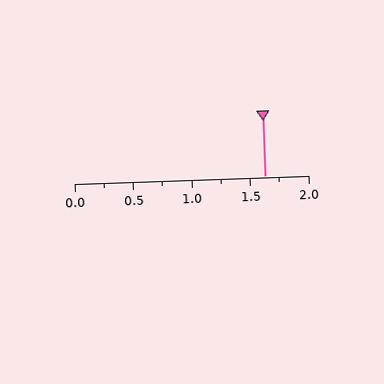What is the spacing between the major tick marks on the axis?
The major ticks are spaced 0.5 apart.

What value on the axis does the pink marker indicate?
The marker indicates approximately 1.62.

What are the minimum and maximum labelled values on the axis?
The axis runs from 0.0 to 2.0.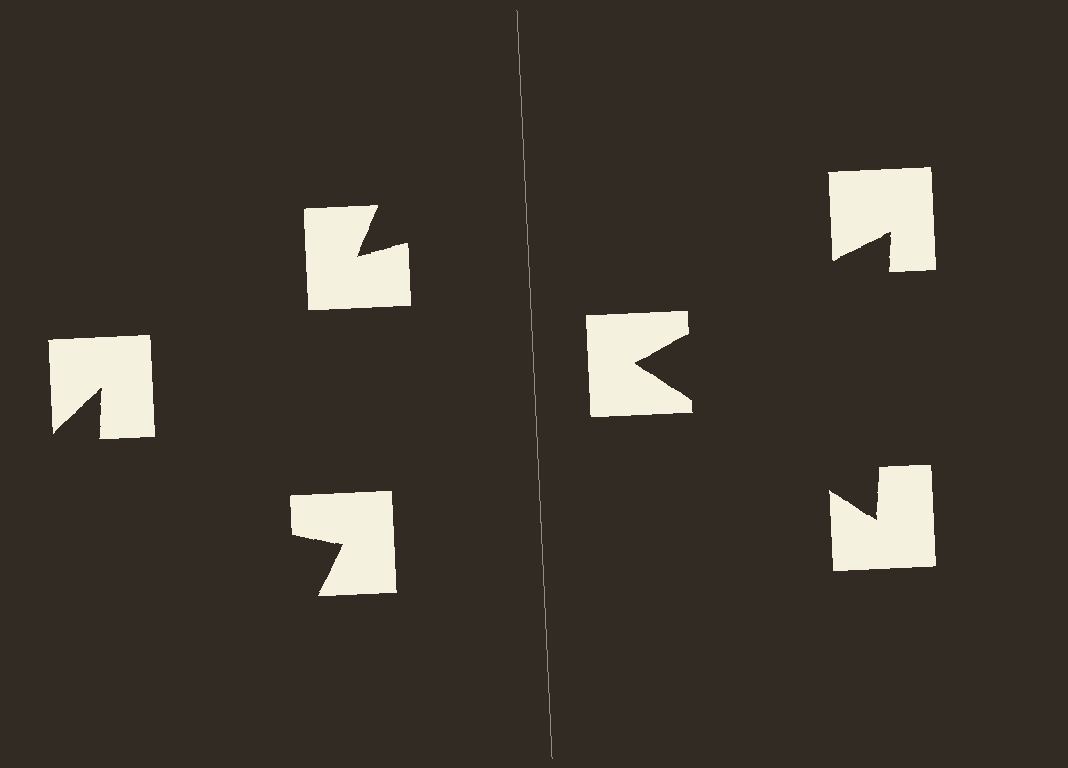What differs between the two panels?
The notched squares are positioned identically on both sides; only the wedge orientations differ. On the right they align to a triangle; on the left they are misaligned.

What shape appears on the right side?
An illusory triangle.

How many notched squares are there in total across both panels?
6 — 3 on each side.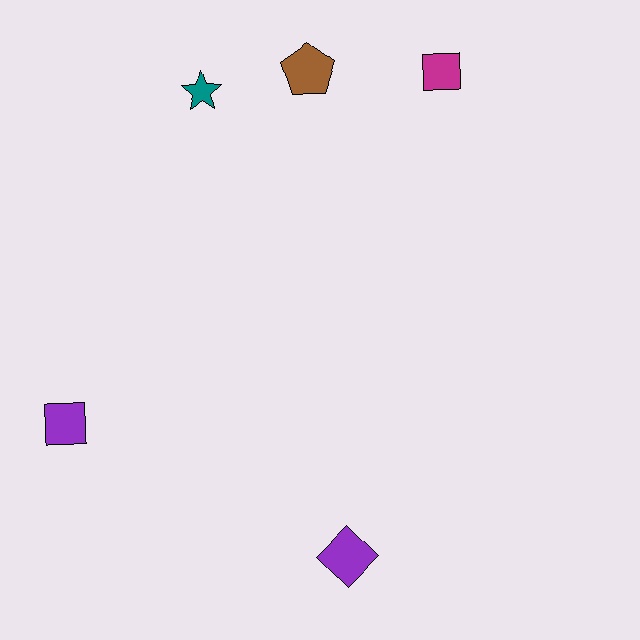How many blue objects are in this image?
There are no blue objects.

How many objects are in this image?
There are 5 objects.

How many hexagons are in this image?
There are no hexagons.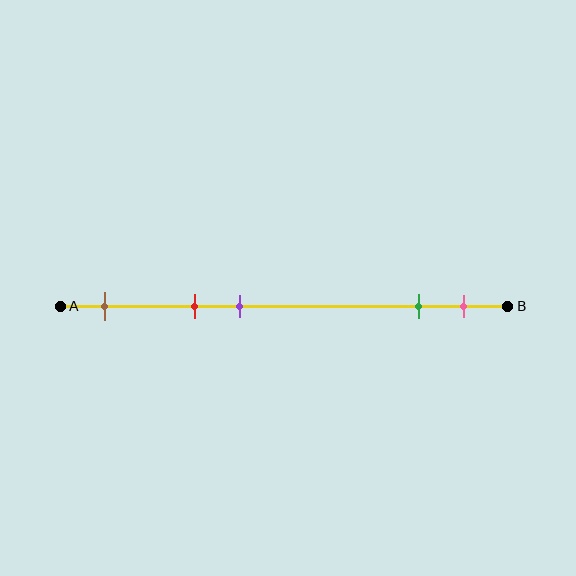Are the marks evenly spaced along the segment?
No, the marks are not evenly spaced.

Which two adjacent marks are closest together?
The green and pink marks are the closest adjacent pair.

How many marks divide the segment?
There are 5 marks dividing the segment.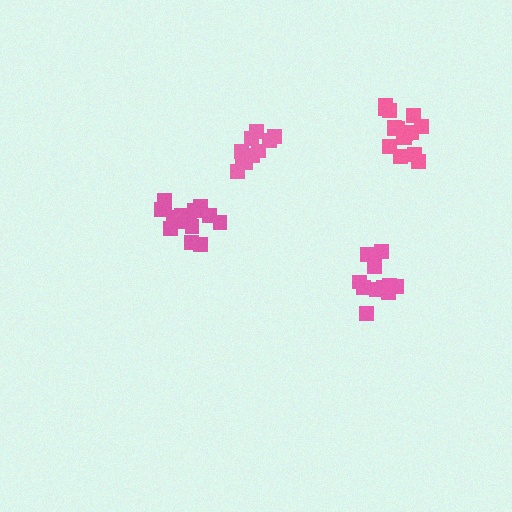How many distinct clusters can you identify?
There are 4 distinct clusters.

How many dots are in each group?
Group 1: 16 dots, Group 2: 13 dots, Group 3: 10 dots, Group 4: 16 dots (55 total).